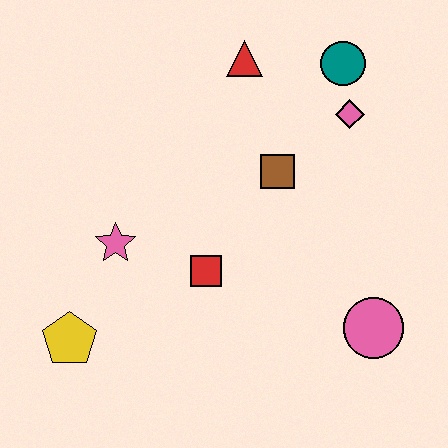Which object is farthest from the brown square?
The yellow pentagon is farthest from the brown square.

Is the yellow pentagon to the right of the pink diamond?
No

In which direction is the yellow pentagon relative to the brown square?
The yellow pentagon is to the left of the brown square.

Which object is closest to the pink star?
The red square is closest to the pink star.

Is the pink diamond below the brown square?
No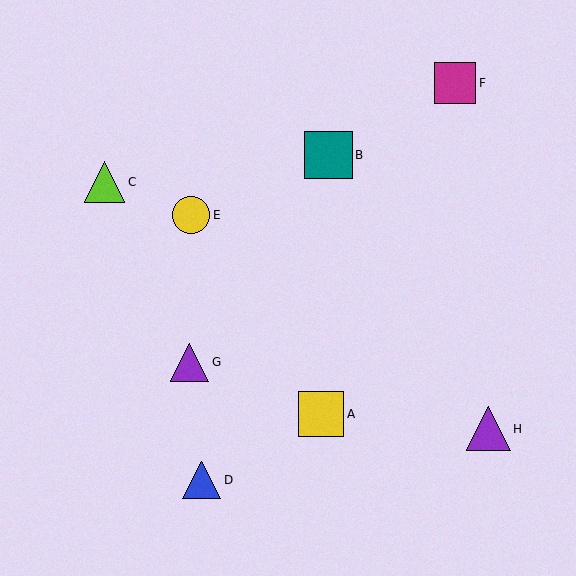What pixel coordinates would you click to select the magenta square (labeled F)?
Click at (455, 83) to select the magenta square F.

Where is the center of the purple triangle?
The center of the purple triangle is at (488, 429).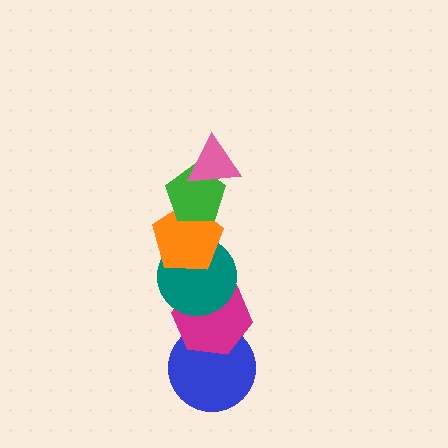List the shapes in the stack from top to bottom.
From top to bottom: the pink triangle, the green pentagon, the orange pentagon, the teal circle, the magenta hexagon, the blue circle.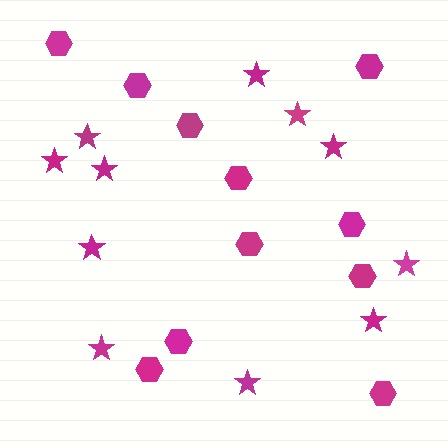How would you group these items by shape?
There are 2 groups: one group of stars (11) and one group of hexagons (11).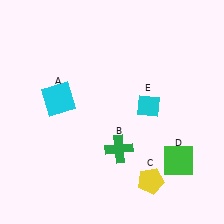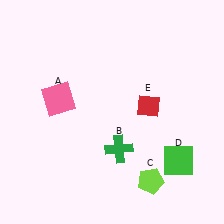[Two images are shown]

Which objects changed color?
A changed from cyan to pink. C changed from yellow to lime. E changed from cyan to red.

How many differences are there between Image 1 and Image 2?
There are 3 differences between the two images.